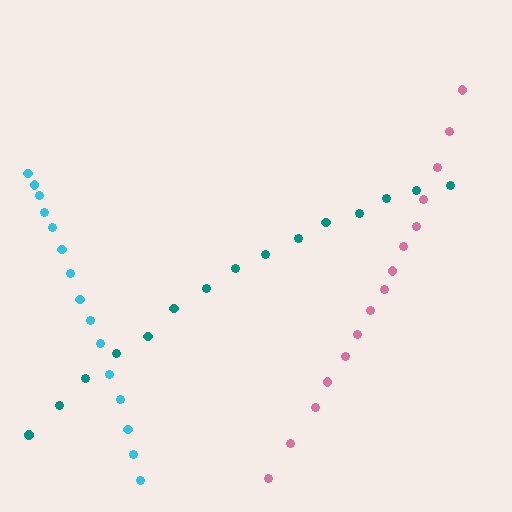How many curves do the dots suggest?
There are 3 distinct paths.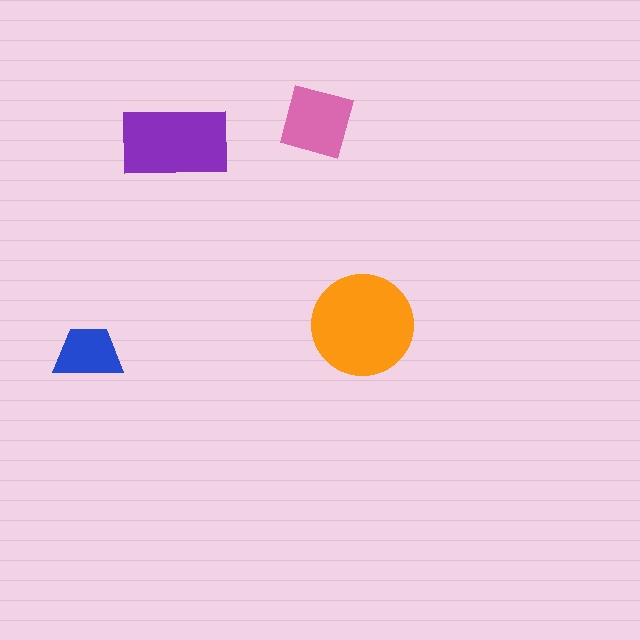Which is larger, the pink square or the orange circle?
The orange circle.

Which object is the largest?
The orange circle.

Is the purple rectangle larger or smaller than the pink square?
Larger.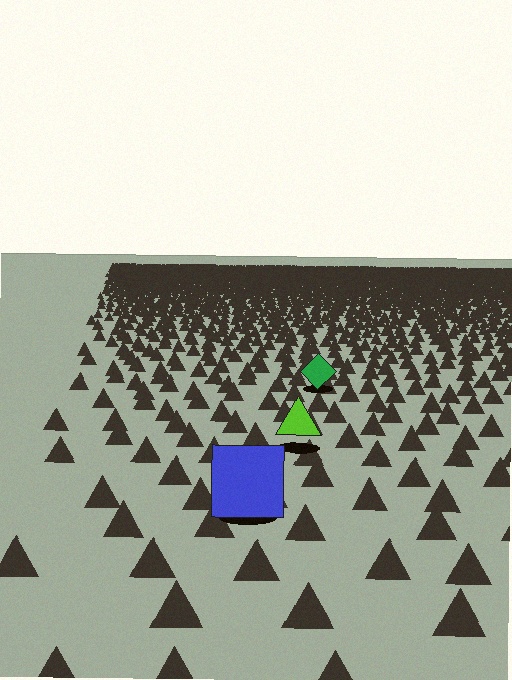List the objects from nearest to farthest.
From nearest to farthest: the blue square, the lime triangle, the green diamond.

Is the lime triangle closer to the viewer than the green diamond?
Yes. The lime triangle is closer — you can tell from the texture gradient: the ground texture is coarser near it.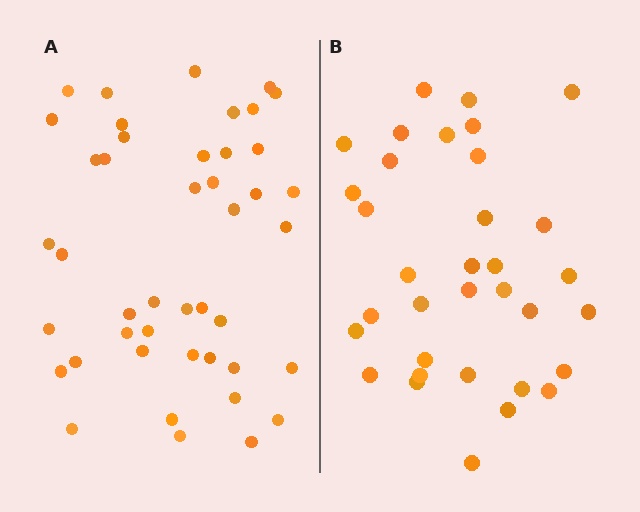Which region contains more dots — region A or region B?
Region A (the left region) has more dots.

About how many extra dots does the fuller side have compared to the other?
Region A has roughly 10 or so more dots than region B.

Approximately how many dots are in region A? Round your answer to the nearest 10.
About 40 dots. (The exact count is 44, which rounds to 40.)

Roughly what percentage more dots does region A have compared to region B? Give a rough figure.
About 30% more.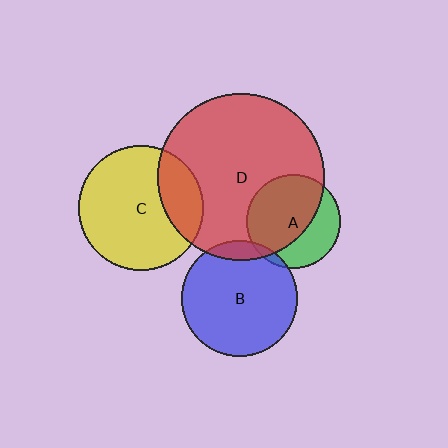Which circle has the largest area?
Circle D (red).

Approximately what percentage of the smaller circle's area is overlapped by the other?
Approximately 5%.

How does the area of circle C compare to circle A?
Approximately 1.8 times.